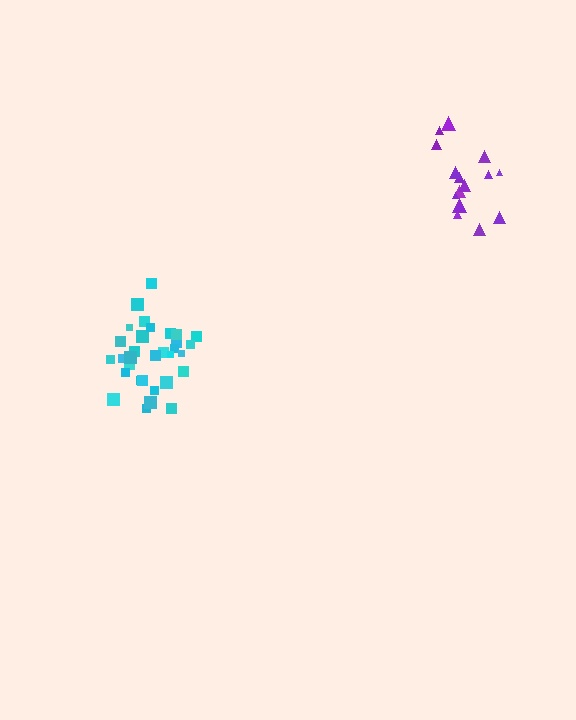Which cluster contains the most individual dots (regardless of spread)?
Cyan (32).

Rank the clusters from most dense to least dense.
cyan, purple.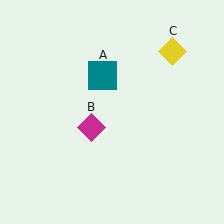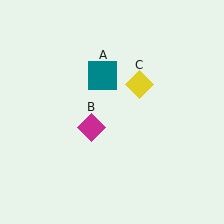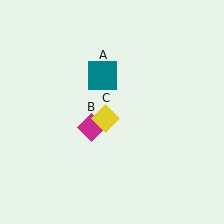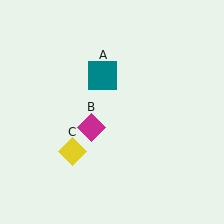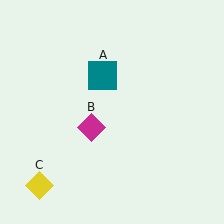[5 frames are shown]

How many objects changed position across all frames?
1 object changed position: yellow diamond (object C).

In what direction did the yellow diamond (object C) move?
The yellow diamond (object C) moved down and to the left.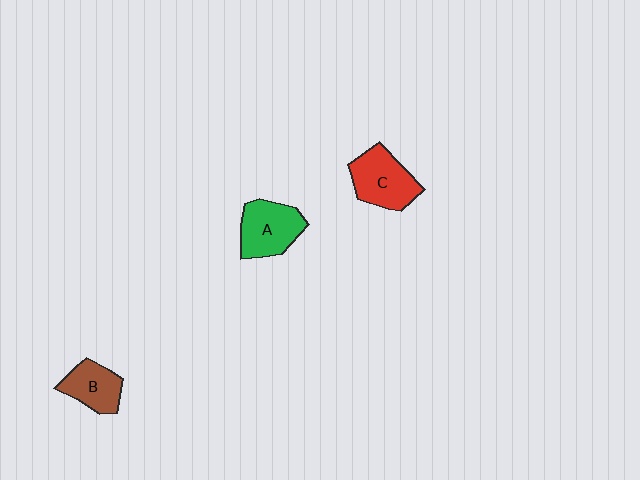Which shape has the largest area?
Shape C (red).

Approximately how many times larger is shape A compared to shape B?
Approximately 1.3 times.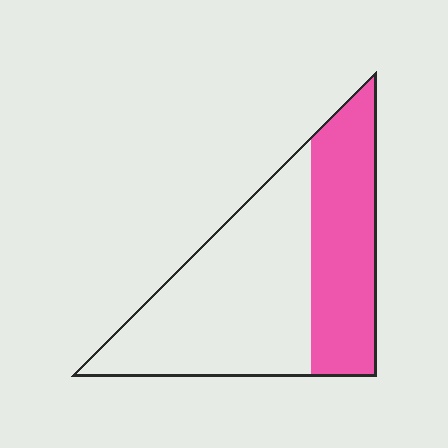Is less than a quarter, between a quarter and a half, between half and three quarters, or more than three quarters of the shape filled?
Between a quarter and a half.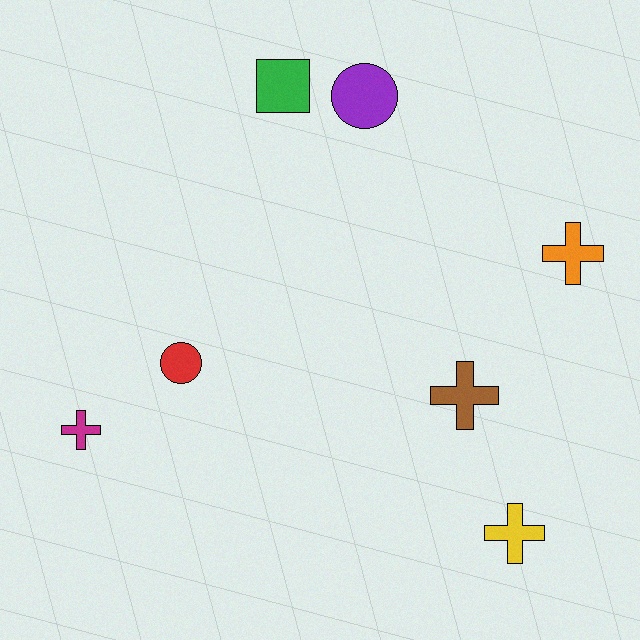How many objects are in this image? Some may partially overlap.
There are 7 objects.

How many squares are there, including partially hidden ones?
There is 1 square.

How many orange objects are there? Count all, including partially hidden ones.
There is 1 orange object.